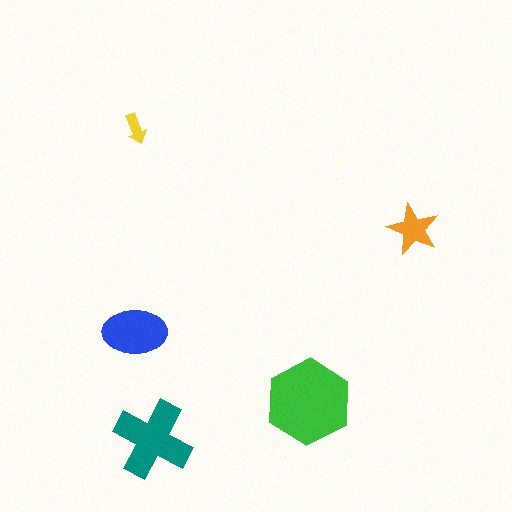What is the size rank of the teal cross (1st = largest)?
2nd.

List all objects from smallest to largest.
The yellow arrow, the orange star, the blue ellipse, the teal cross, the green hexagon.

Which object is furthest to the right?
The orange star is rightmost.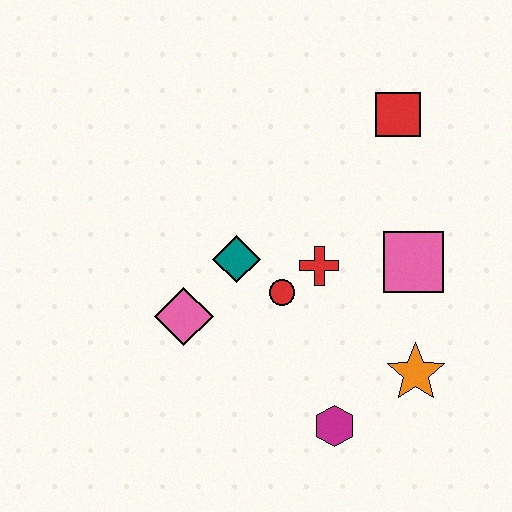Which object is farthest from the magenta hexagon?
The red square is farthest from the magenta hexagon.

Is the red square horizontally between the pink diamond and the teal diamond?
No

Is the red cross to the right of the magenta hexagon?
No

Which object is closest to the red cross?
The red circle is closest to the red cross.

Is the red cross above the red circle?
Yes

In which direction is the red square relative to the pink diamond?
The red square is to the right of the pink diamond.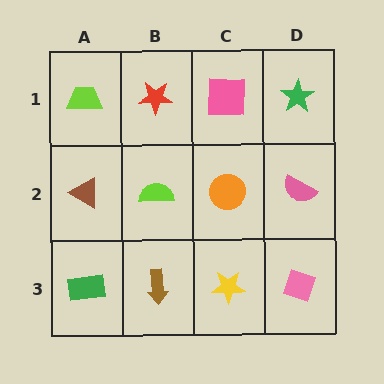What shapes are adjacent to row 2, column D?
A green star (row 1, column D), a pink diamond (row 3, column D), an orange circle (row 2, column C).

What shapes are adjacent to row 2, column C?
A pink square (row 1, column C), a yellow star (row 3, column C), a lime semicircle (row 2, column B), a pink semicircle (row 2, column D).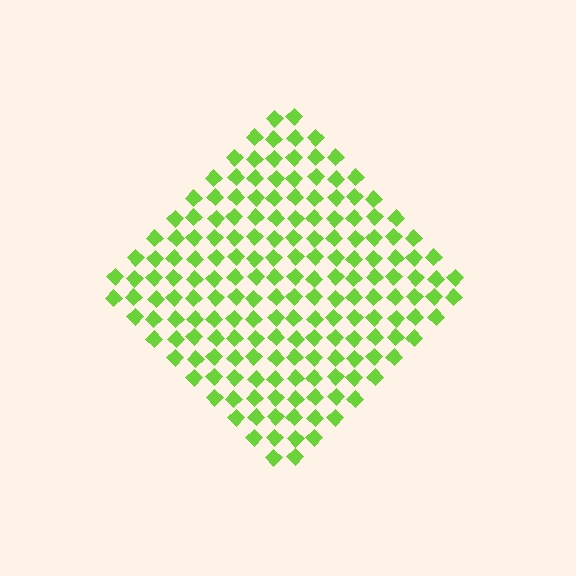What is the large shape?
The large shape is a diamond.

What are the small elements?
The small elements are diamonds.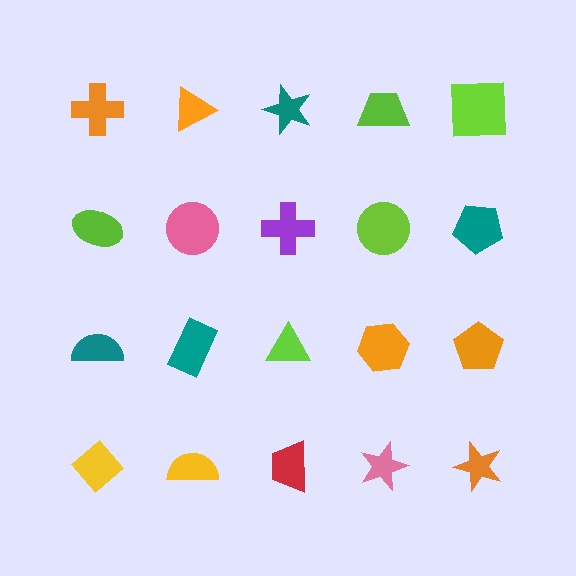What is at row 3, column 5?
An orange pentagon.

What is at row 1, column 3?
A teal star.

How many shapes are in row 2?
5 shapes.